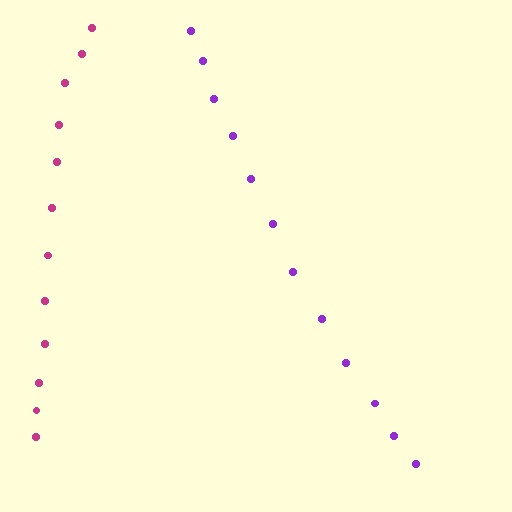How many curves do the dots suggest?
There are 2 distinct paths.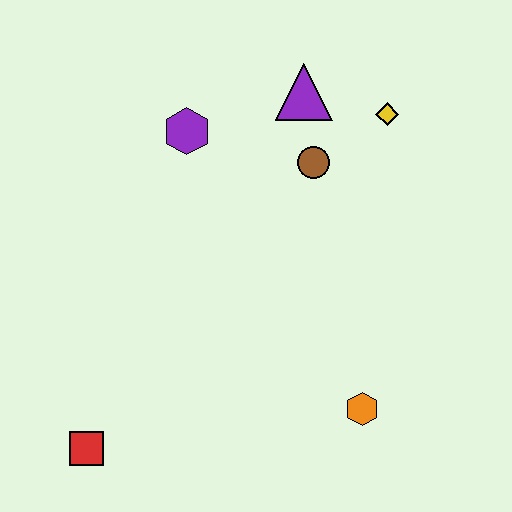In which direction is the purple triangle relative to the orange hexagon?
The purple triangle is above the orange hexagon.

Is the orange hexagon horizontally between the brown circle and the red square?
No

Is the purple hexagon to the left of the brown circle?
Yes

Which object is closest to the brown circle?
The purple triangle is closest to the brown circle.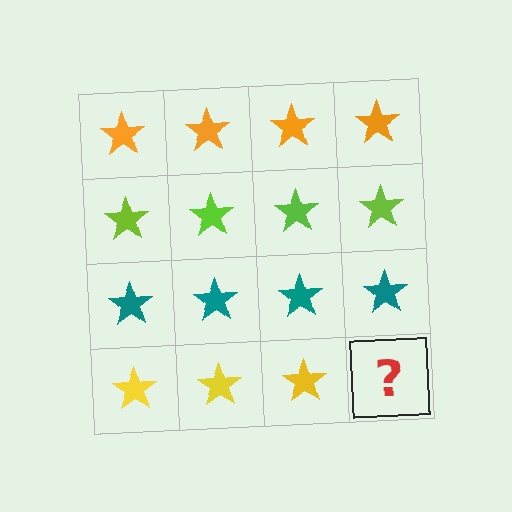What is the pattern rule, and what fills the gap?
The rule is that each row has a consistent color. The gap should be filled with a yellow star.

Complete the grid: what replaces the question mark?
The question mark should be replaced with a yellow star.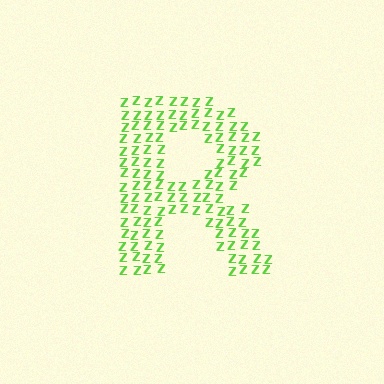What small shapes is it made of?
It is made of small letter Z's.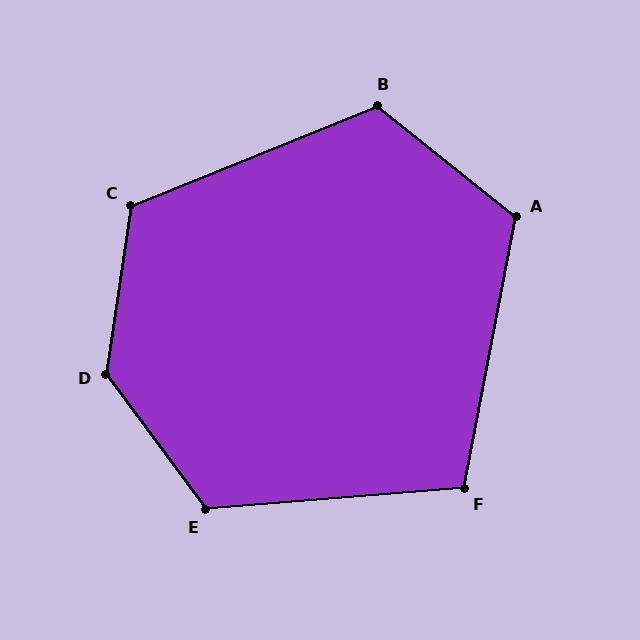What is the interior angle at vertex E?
Approximately 122 degrees (obtuse).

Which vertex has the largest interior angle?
D, at approximately 135 degrees.